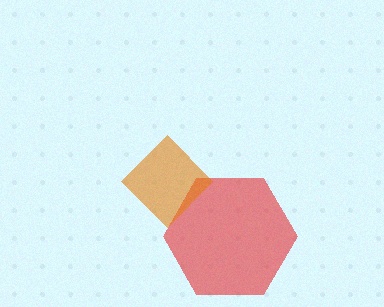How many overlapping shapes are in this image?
There are 2 overlapping shapes in the image.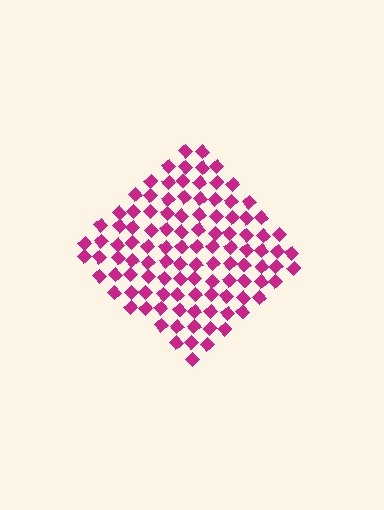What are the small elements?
The small elements are diamonds.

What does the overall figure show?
The overall figure shows a diamond.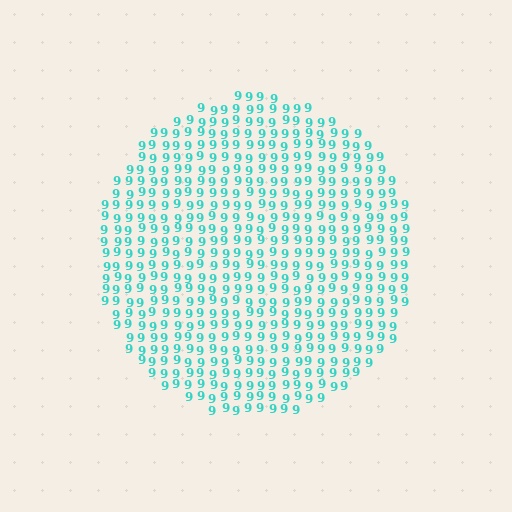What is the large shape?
The large shape is a circle.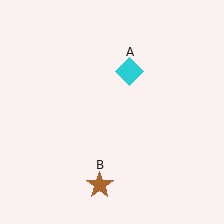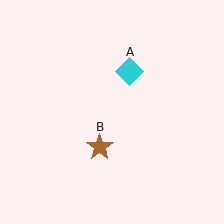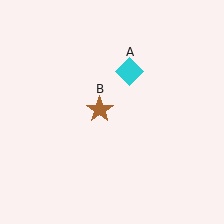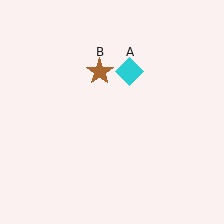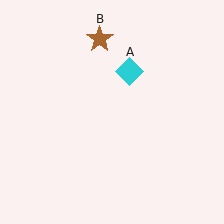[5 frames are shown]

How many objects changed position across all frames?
1 object changed position: brown star (object B).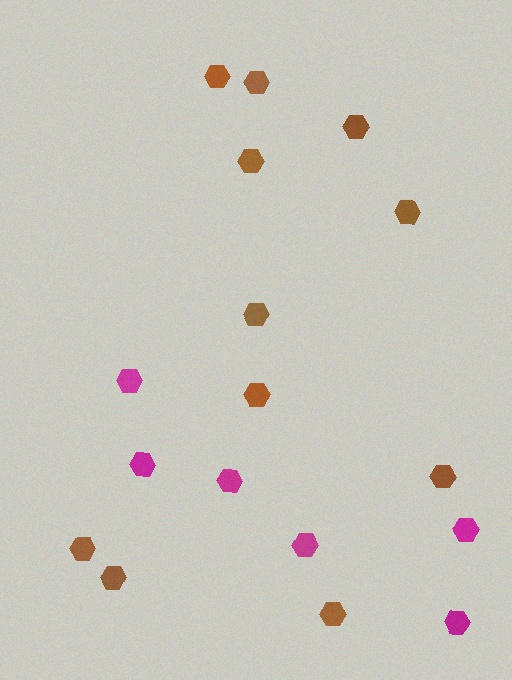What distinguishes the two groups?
There are 2 groups: one group of magenta hexagons (6) and one group of brown hexagons (11).